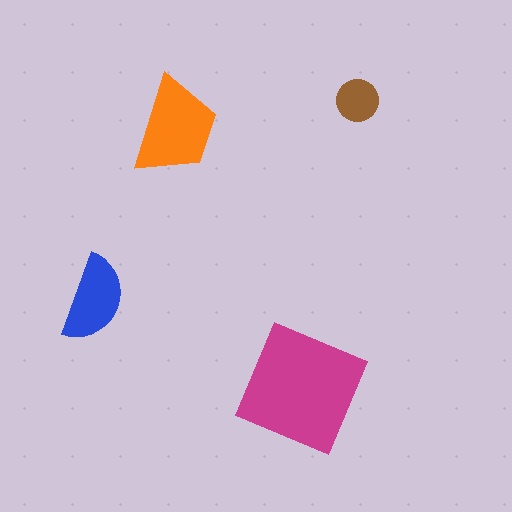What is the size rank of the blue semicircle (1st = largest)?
3rd.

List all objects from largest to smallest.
The magenta square, the orange trapezoid, the blue semicircle, the brown circle.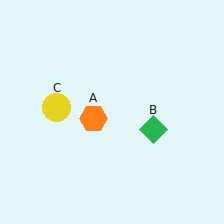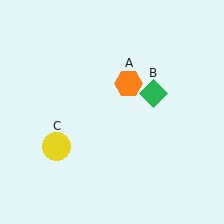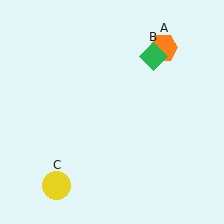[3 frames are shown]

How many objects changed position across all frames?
3 objects changed position: orange hexagon (object A), green diamond (object B), yellow circle (object C).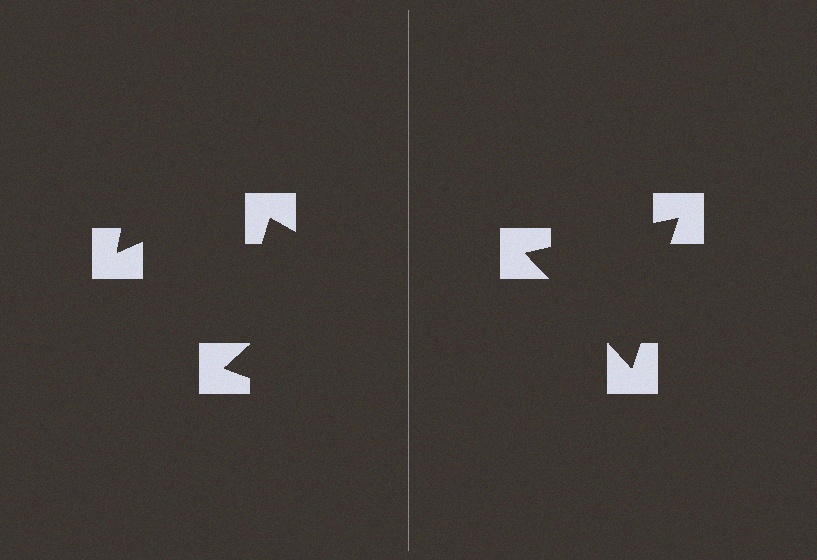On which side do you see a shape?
An illusory triangle appears on the right side. On the left side the wedge cuts are rotated, so no coherent shape forms.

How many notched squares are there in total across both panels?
6 — 3 on each side.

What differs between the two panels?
The notched squares are positioned identically on both sides; only the wedge orientations differ. On the right they align to a triangle; on the left they are misaligned.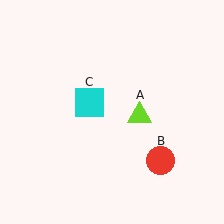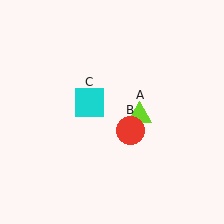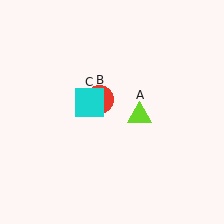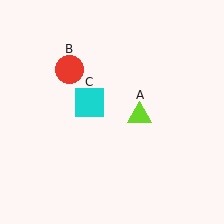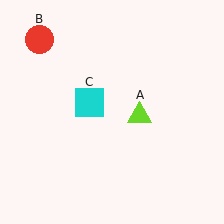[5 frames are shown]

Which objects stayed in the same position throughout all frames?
Lime triangle (object A) and cyan square (object C) remained stationary.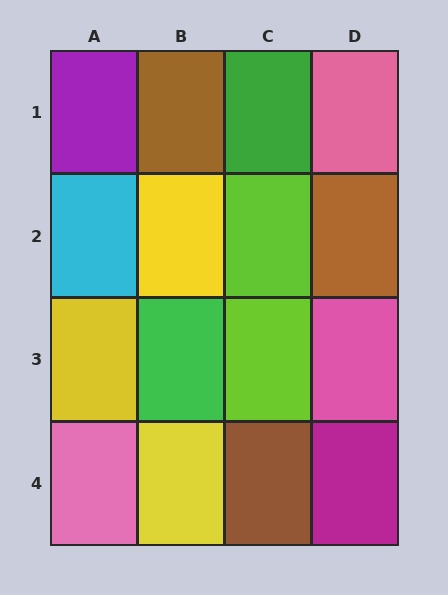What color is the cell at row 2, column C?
Lime.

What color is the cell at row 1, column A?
Purple.